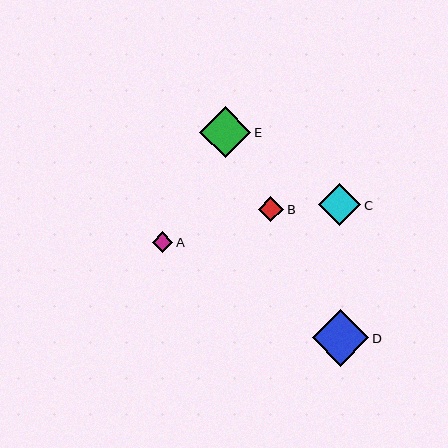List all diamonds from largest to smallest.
From largest to smallest: D, E, C, B, A.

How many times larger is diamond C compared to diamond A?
Diamond C is approximately 2.1 times the size of diamond A.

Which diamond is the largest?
Diamond D is the largest with a size of approximately 56 pixels.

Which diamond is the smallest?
Diamond A is the smallest with a size of approximately 20 pixels.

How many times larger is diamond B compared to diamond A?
Diamond B is approximately 1.3 times the size of diamond A.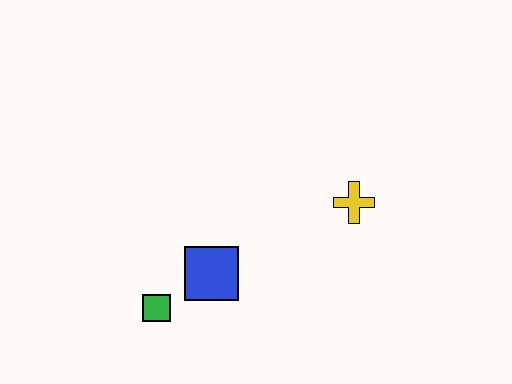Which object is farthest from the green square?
The yellow cross is farthest from the green square.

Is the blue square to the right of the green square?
Yes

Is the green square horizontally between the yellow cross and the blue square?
No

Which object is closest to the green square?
The blue square is closest to the green square.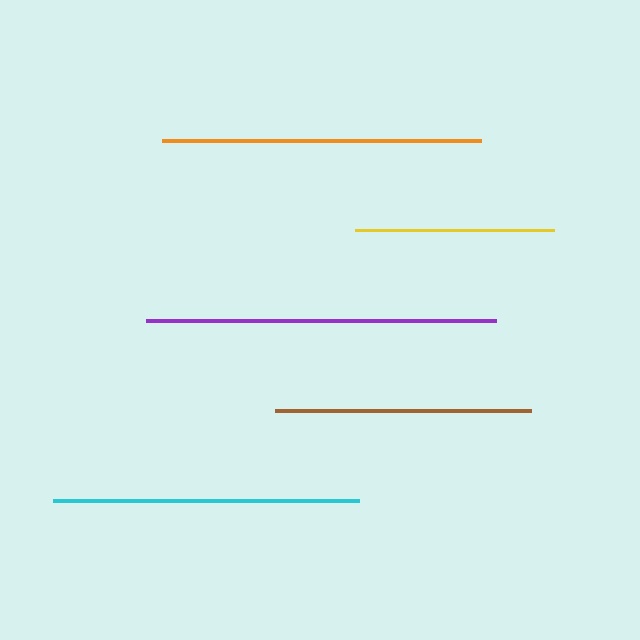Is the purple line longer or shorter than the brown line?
The purple line is longer than the brown line.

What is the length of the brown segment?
The brown segment is approximately 256 pixels long.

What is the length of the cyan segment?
The cyan segment is approximately 306 pixels long.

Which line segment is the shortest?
The yellow line is the shortest at approximately 199 pixels.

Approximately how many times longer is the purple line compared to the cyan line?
The purple line is approximately 1.1 times the length of the cyan line.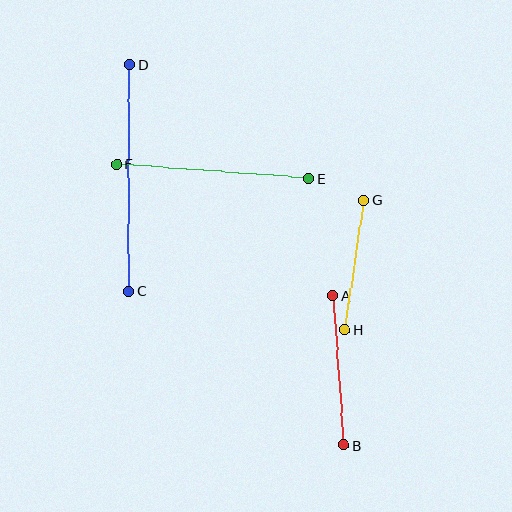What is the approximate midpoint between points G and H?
The midpoint is at approximately (354, 265) pixels.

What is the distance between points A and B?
The distance is approximately 150 pixels.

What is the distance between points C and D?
The distance is approximately 227 pixels.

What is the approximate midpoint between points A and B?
The midpoint is at approximately (338, 370) pixels.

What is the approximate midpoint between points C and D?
The midpoint is at approximately (129, 178) pixels.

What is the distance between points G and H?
The distance is approximately 131 pixels.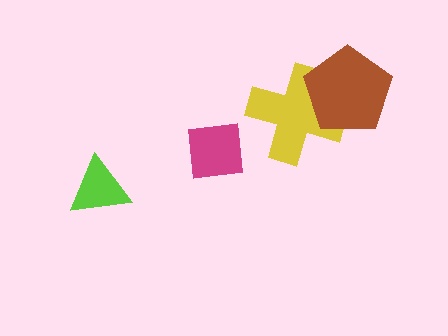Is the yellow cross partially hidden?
Yes, it is partially covered by another shape.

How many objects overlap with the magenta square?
0 objects overlap with the magenta square.